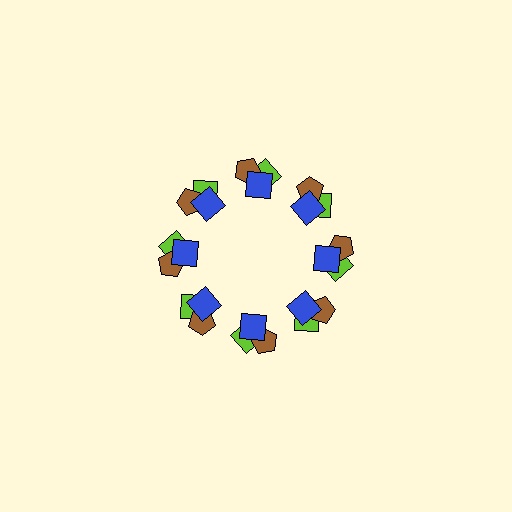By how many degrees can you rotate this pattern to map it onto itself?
The pattern maps onto itself every 45 degrees of rotation.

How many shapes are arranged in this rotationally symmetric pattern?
There are 24 shapes, arranged in 8 groups of 3.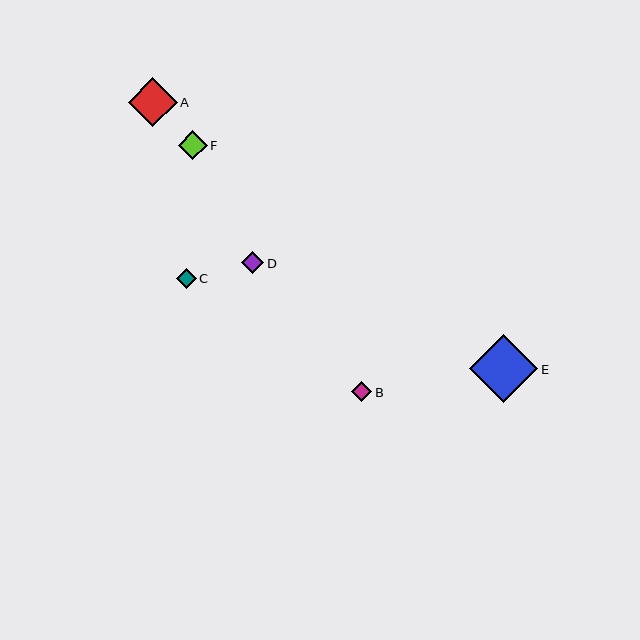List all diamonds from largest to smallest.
From largest to smallest: E, A, F, D, B, C.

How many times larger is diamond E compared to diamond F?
Diamond E is approximately 2.4 times the size of diamond F.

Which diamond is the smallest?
Diamond C is the smallest with a size of approximately 20 pixels.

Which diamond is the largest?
Diamond E is the largest with a size of approximately 68 pixels.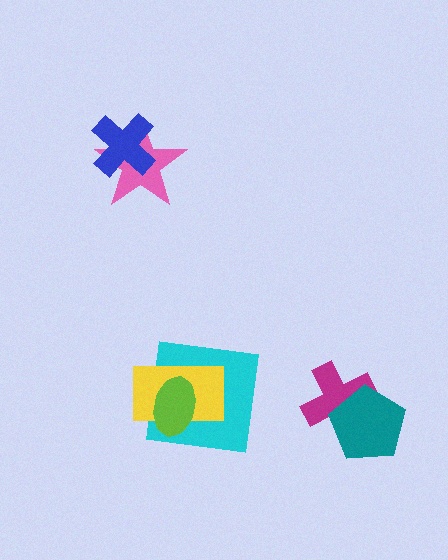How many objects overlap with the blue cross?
1 object overlaps with the blue cross.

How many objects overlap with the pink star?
1 object overlaps with the pink star.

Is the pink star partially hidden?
Yes, it is partially covered by another shape.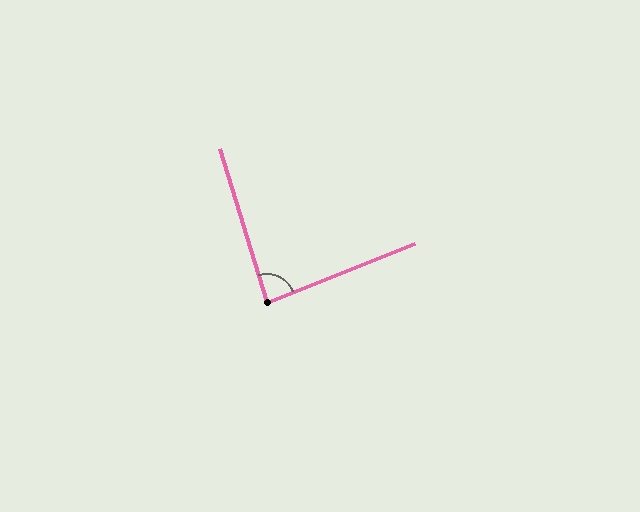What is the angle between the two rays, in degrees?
Approximately 85 degrees.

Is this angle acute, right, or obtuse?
It is approximately a right angle.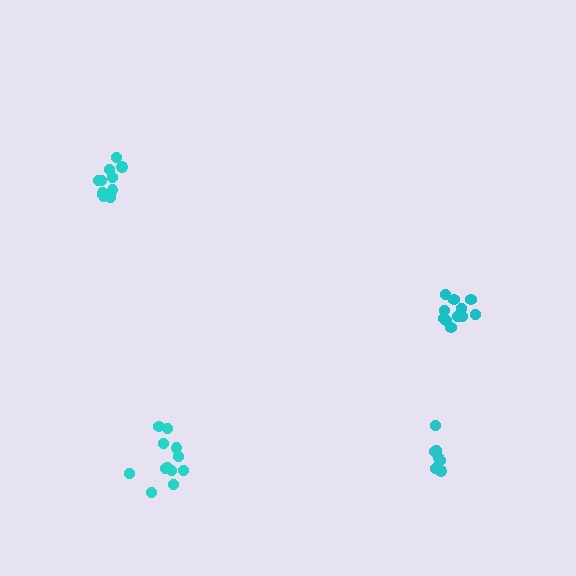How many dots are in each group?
Group 1: 12 dots, Group 2: 11 dots, Group 3: 11 dots, Group 4: 8 dots (42 total).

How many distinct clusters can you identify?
There are 4 distinct clusters.